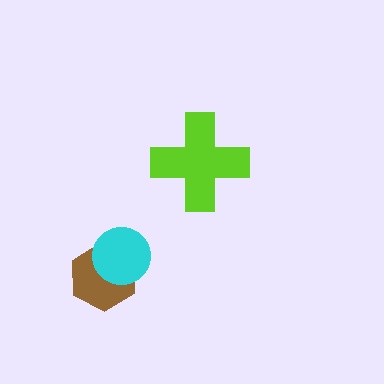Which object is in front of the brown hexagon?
The cyan circle is in front of the brown hexagon.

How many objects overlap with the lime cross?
0 objects overlap with the lime cross.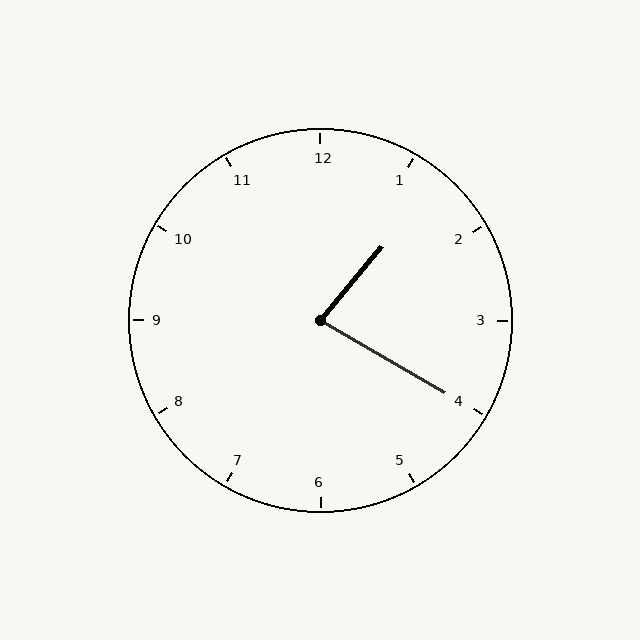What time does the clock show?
1:20.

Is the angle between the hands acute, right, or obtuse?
It is acute.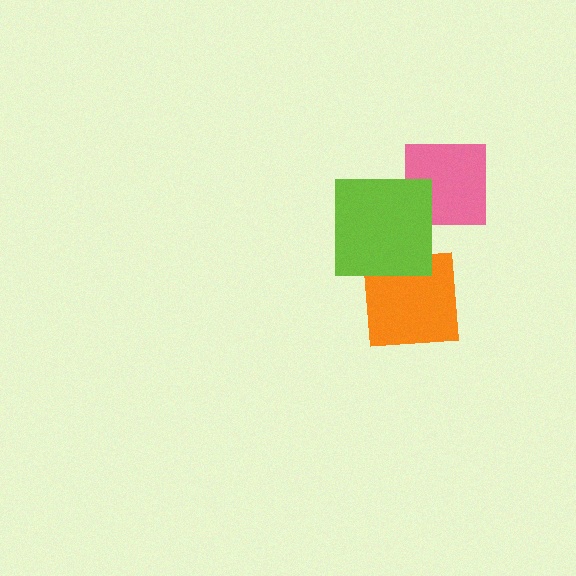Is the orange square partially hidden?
Yes, it is partially covered by another shape.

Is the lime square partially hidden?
No, no other shape covers it.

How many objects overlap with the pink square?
1 object overlaps with the pink square.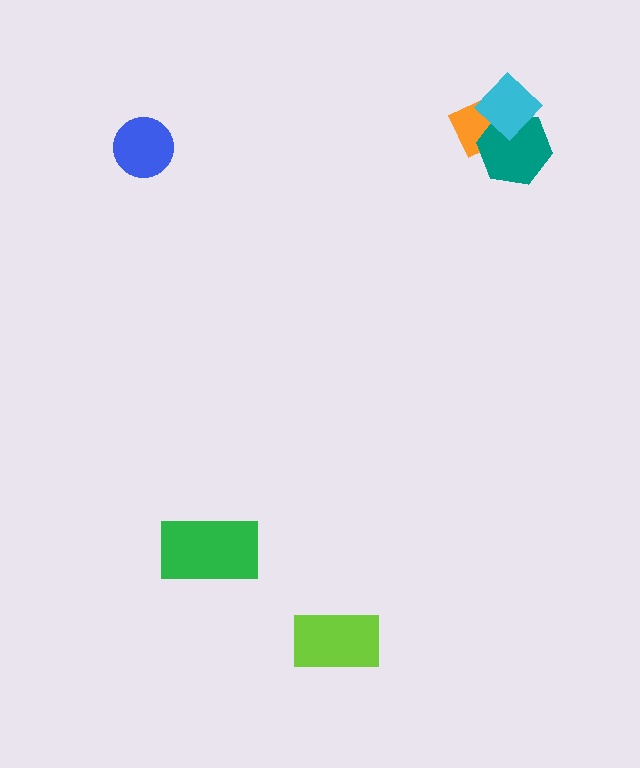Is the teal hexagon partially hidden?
Yes, it is partially covered by another shape.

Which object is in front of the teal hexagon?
The cyan diamond is in front of the teal hexagon.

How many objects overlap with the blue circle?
0 objects overlap with the blue circle.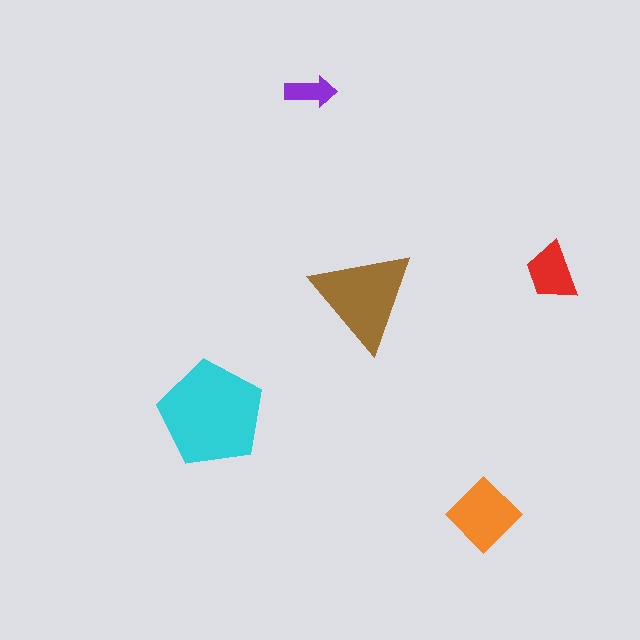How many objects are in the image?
There are 5 objects in the image.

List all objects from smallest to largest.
The purple arrow, the red trapezoid, the orange diamond, the brown triangle, the cyan pentagon.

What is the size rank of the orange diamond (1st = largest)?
3rd.